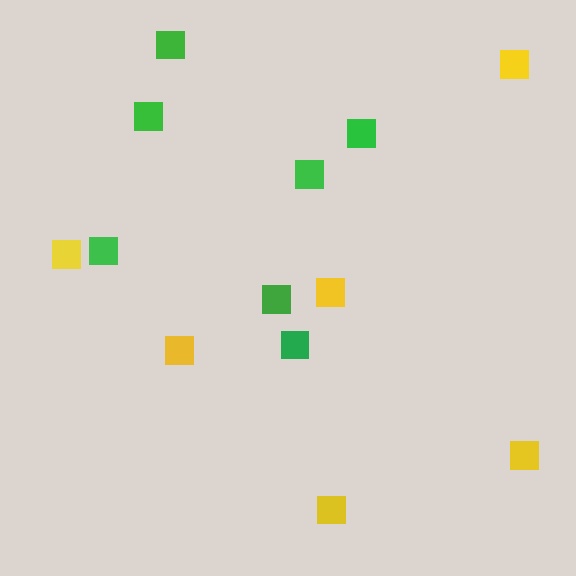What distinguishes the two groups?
There are 2 groups: one group of yellow squares (6) and one group of green squares (7).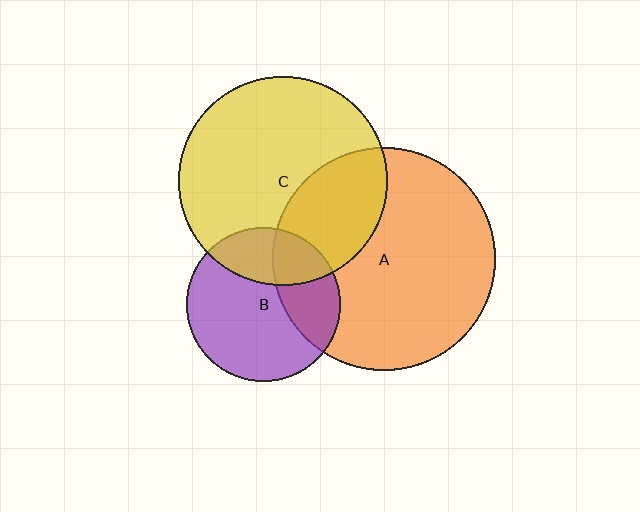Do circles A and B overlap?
Yes.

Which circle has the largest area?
Circle A (orange).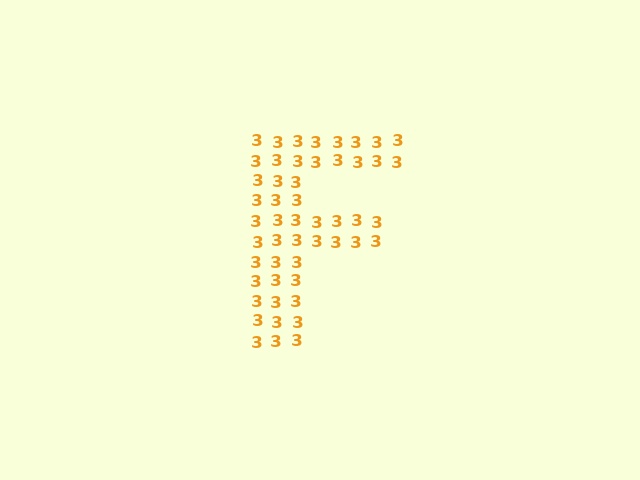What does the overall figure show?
The overall figure shows the letter F.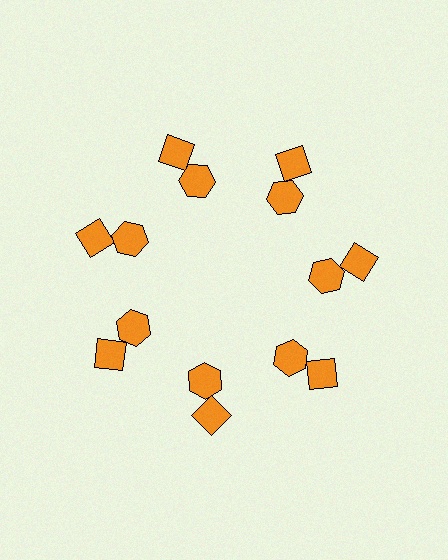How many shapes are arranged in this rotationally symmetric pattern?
There are 14 shapes, arranged in 7 groups of 2.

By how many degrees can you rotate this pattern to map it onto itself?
The pattern maps onto itself every 51 degrees of rotation.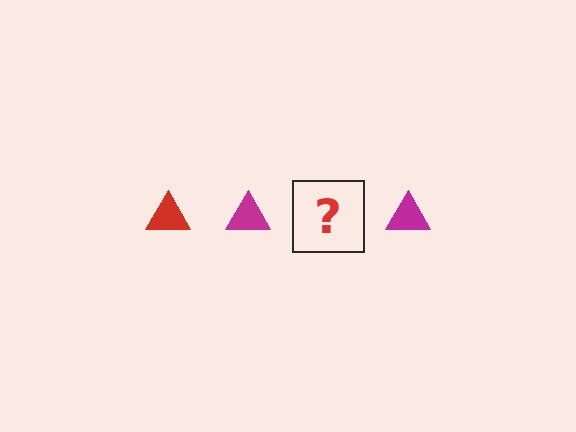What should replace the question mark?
The question mark should be replaced with a red triangle.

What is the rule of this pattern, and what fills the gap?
The rule is that the pattern cycles through red, magenta triangles. The gap should be filled with a red triangle.